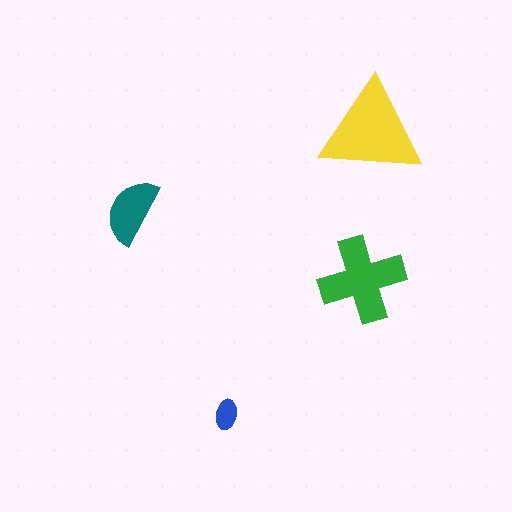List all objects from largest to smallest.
The yellow triangle, the green cross, the teal semicircle, the blue ellipse.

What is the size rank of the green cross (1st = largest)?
2nd.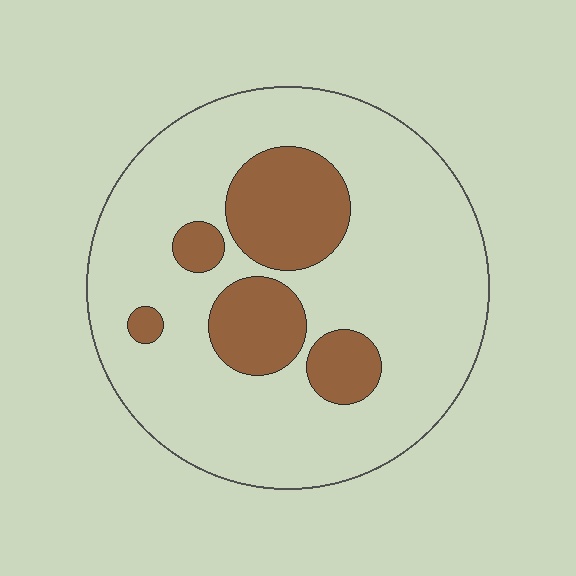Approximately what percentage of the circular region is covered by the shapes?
Approximately 20%.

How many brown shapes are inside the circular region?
5.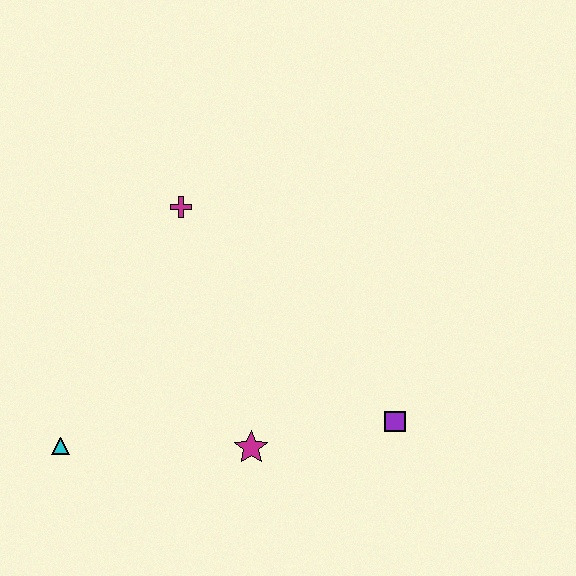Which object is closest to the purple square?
The magenta star is closest to the purple square.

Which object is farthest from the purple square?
The cyan triangle is farthest from the purple square.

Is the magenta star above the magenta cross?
No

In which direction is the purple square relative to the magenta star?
The purple square is to the right of the magenta star.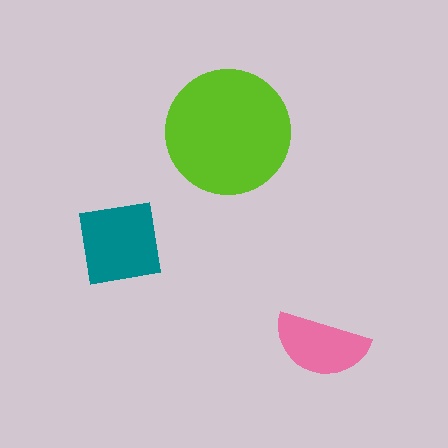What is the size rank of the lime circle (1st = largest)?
1st.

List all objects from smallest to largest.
The pink semicircle, the teal square, the lime circle.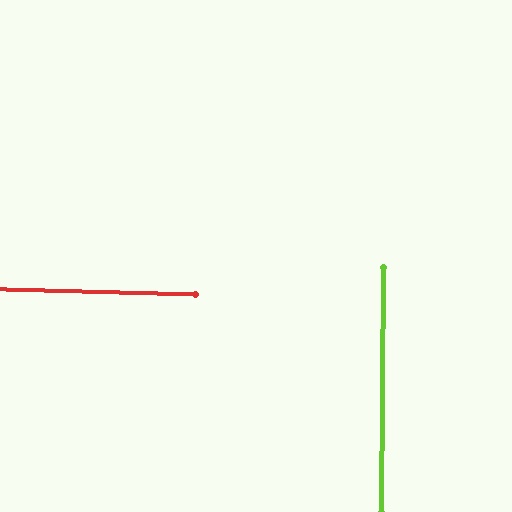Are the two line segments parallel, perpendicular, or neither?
Perpendicular — they meet at approximately 89°.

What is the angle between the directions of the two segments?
Approximately 89 degrees.